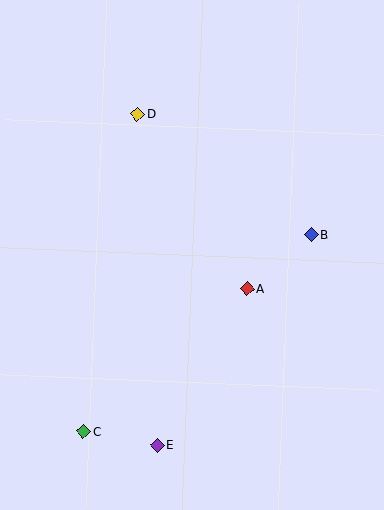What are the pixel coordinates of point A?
Point A is at (247, 289).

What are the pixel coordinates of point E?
Point E is at (157, 445).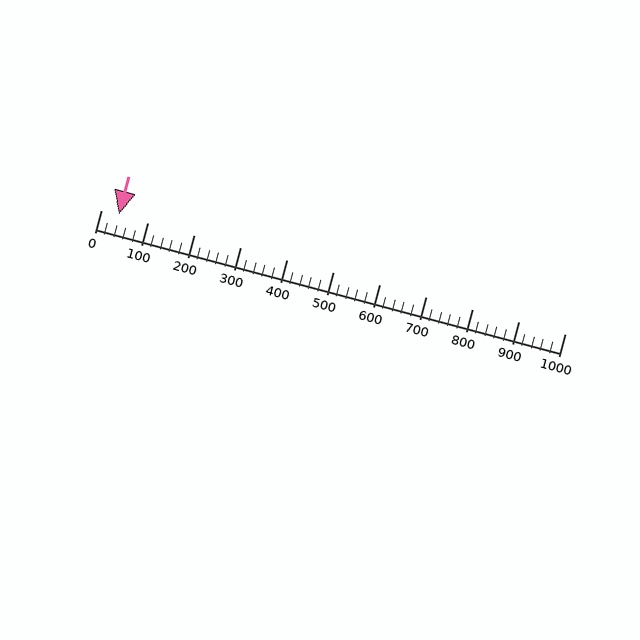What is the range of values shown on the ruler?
The ruler shows values from 0 to 1000.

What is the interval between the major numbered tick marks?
The major tick marks are spaced 100 units apart.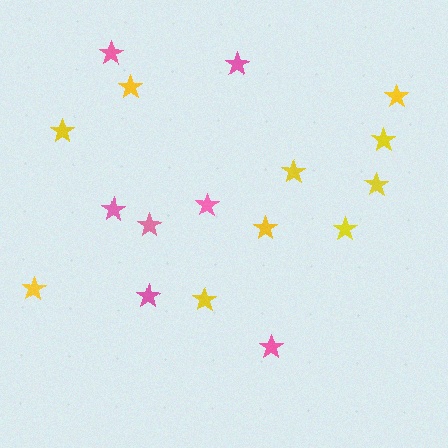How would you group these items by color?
There are 2 groups: one group of yellow stars (10) and one group of pink stars (7).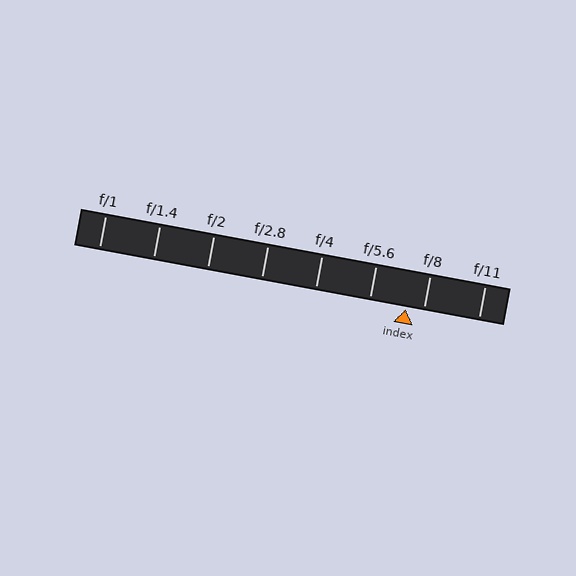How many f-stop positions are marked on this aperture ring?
There are 8 f-stop positions marked.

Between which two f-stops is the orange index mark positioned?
The index mark is between f/5.6 and f/8.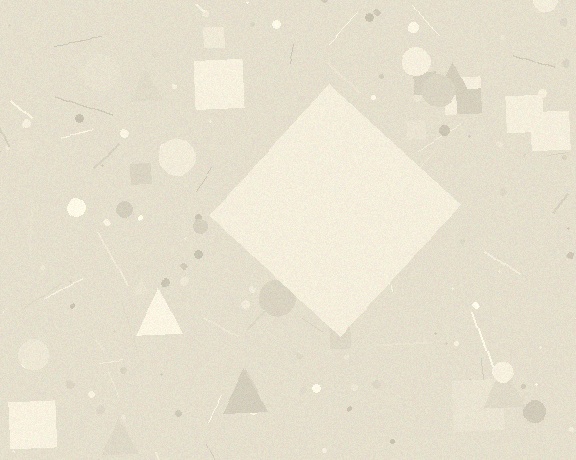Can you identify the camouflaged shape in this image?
The camouflaged shape is a diamond.